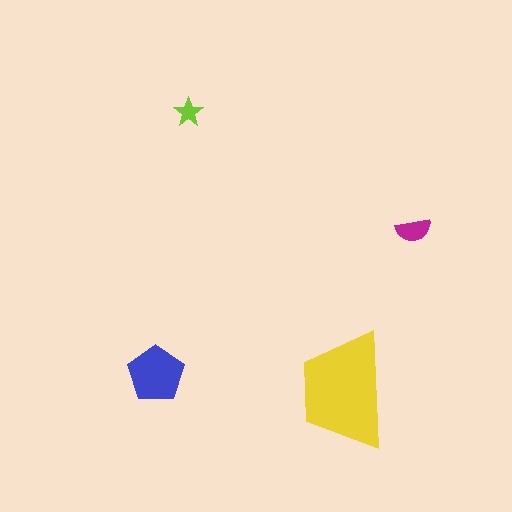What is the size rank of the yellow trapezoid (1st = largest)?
1st.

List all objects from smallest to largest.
The lime star, the magenta semicircle, the blue pentagon, the yellow trapezoid.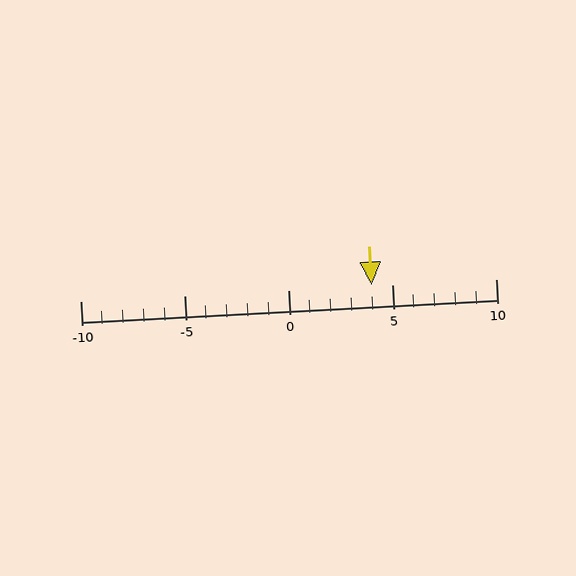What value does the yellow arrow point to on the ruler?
The yellow arrow points to approximately 4.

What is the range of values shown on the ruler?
The ruler shows values from -10 to 10.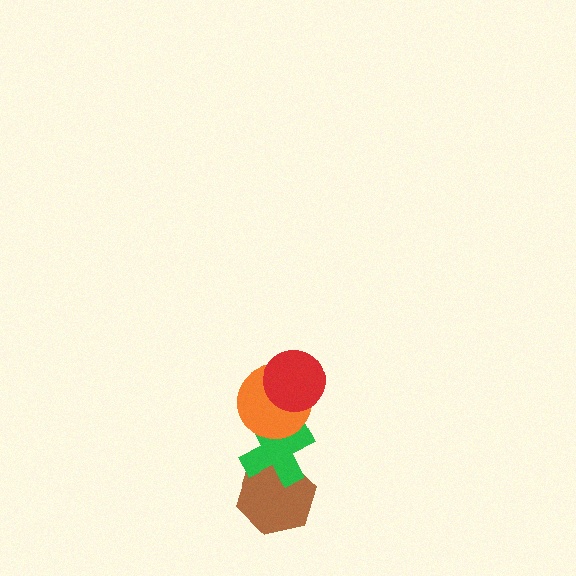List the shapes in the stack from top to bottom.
From top to bottom: the red circle, the orange circle, the green cross, the brown hexagon.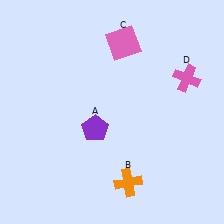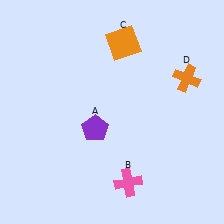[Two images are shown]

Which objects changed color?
B changed from orange to pink. C changed from pink to orange. D changed from pink to orange.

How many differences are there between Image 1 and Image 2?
There are 3 differences between the two images.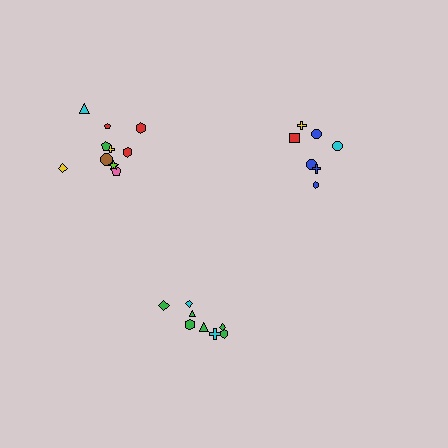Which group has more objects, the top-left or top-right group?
The top-left group.